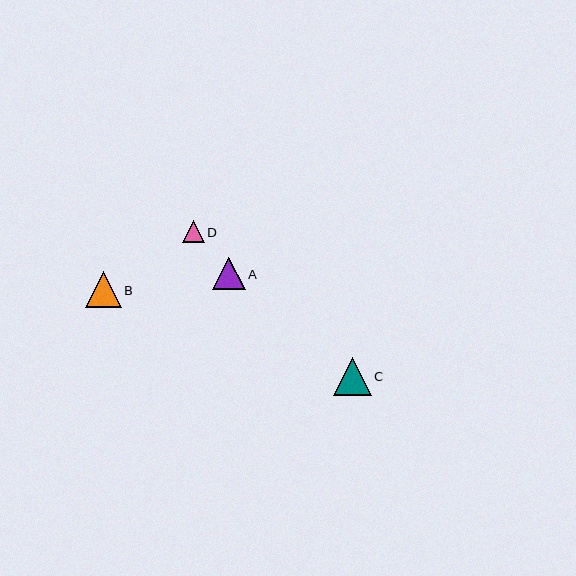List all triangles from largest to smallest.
From largest to smallest: C, B, A, D.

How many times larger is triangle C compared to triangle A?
Triangle C is approximately 1.2 times the size of triangle A.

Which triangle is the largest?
Triangle C is the largest with a size of approximately 38 pixels.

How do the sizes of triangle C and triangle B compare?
Triangle C and triangle B are approximately the same size.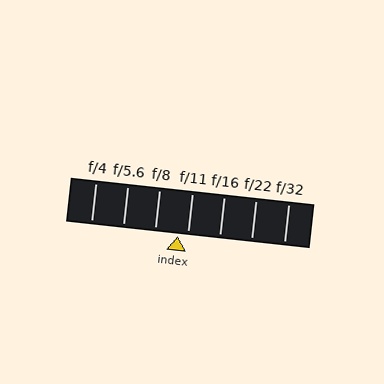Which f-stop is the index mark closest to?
The index mark is closest to f/11.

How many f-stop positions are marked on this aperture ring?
There are 7 f-stop positions marked.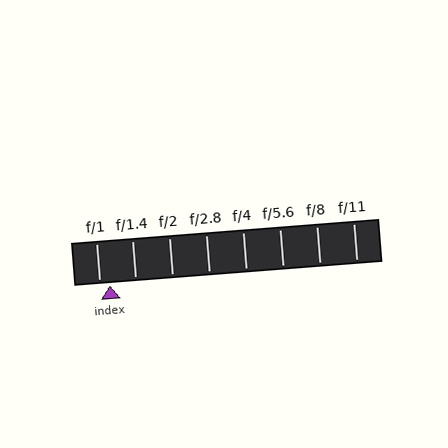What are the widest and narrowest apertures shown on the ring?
The widest aperture shown is f/1 and the narrowest is f/11.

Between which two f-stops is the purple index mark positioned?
The index mark is between f/1 and f/1.4.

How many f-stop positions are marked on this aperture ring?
There are 8 f-stop positions marked.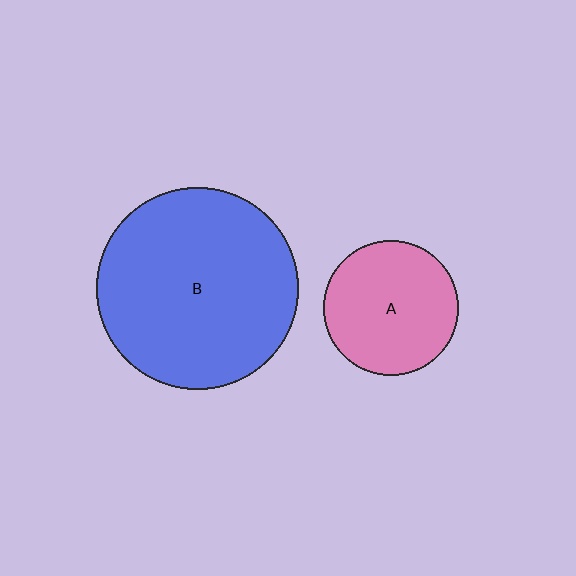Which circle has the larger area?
Circle B (blue).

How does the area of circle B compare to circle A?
Approximately 2.3 times.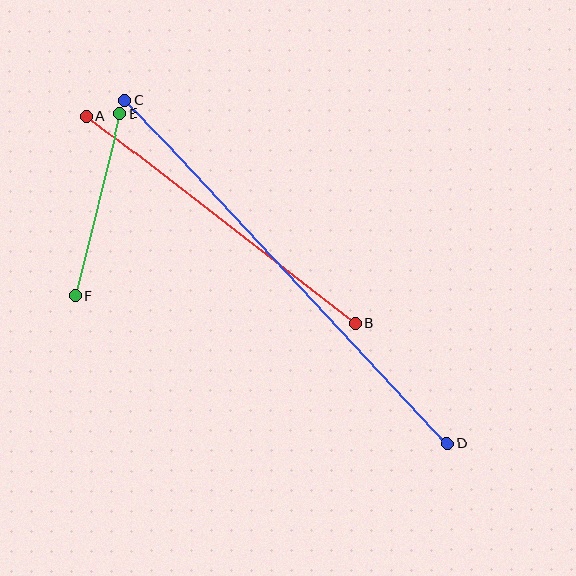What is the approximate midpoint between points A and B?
The midpoint is at approximately (221, 219) pixels.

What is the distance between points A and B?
The distance is approximately 339 pixels.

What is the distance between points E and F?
The distance is approximately 188 pixels.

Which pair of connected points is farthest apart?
Points C and D are farthest apart.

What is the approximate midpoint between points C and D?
The midpoint is at approximately (286, 272) pixels.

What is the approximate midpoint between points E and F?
The midpoint is at approximately (98, 204) pixels.